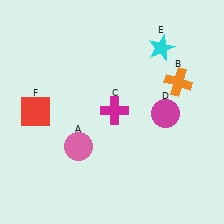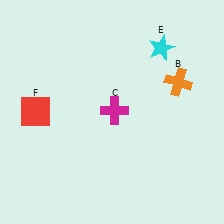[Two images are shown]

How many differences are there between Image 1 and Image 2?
There are 2 differences between the two images.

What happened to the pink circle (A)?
The pink circle (A) was removed in Image 2. It was in the bottom-left area of Image 1.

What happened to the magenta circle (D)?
The magenta circle (D) was removed in Image 2. It was in the bottom-right area of Image 1.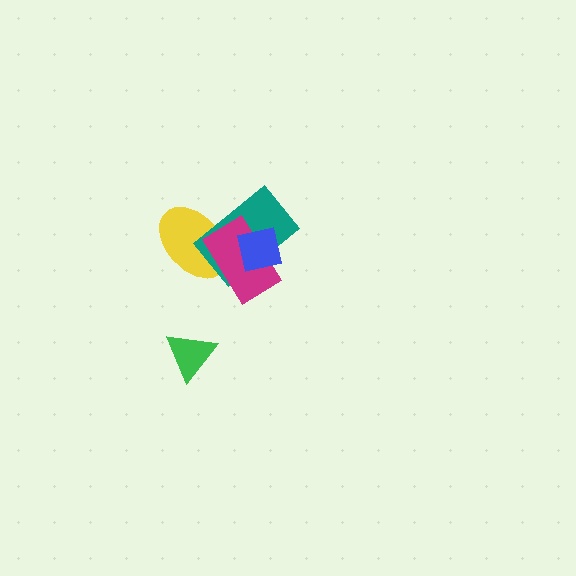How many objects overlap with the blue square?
2 objects overlap with the blue square.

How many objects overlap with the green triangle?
0 objects overlap with the green triangle.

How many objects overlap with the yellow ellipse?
2 objects overlap with the yellow ellipse.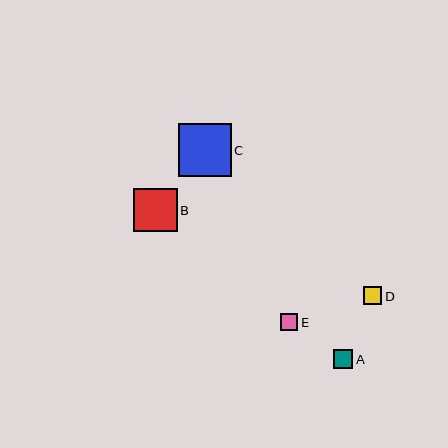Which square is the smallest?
Square E is the smallest with a size of approximately 17 pixels.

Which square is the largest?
Square C is the largest with a size of approximately 53 pixels.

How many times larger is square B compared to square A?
Square B is approximately 2.3 times the size of square A.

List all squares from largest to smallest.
From largest to smallest: C, B, A, D, E.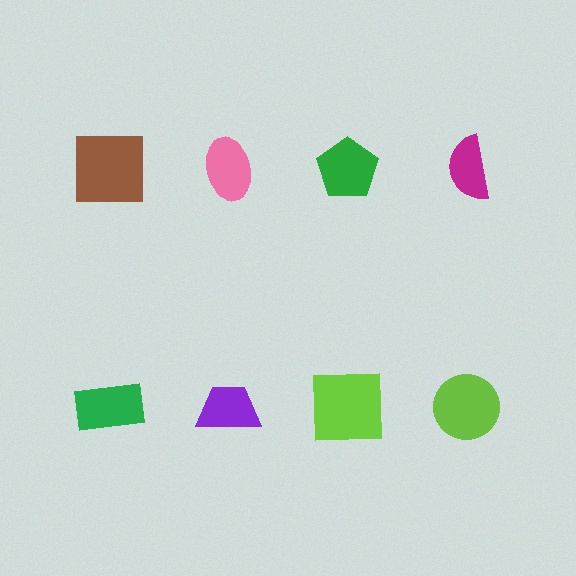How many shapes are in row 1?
4 shapes.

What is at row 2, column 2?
A purple trapezoid.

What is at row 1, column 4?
A magenta semicircle.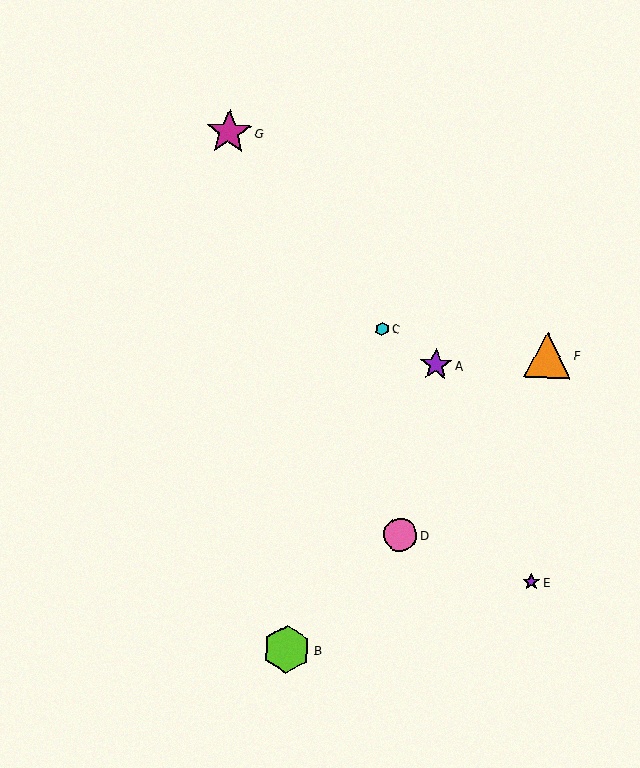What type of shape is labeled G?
Shape G is a magenta star.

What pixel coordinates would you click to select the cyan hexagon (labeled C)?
Click at (382, 329) to select the cyan hexagon C.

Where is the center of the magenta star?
The center of the magenta star is at (229, 132).